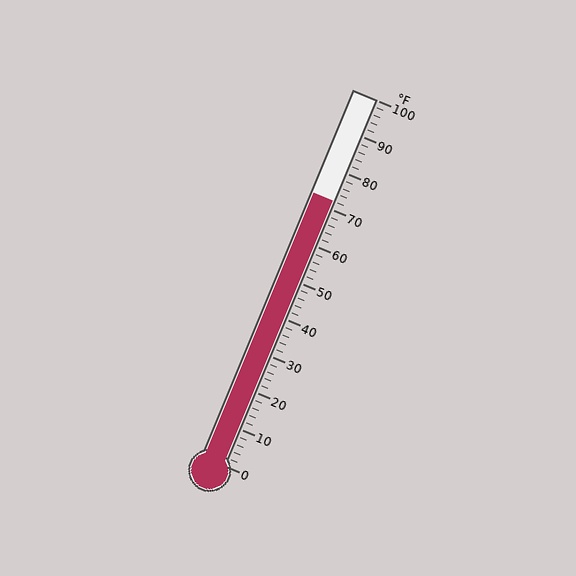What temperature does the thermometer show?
The thermometer shows approximately 72°F.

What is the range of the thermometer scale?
The thermometer scale ranges from 0°F to 100°F.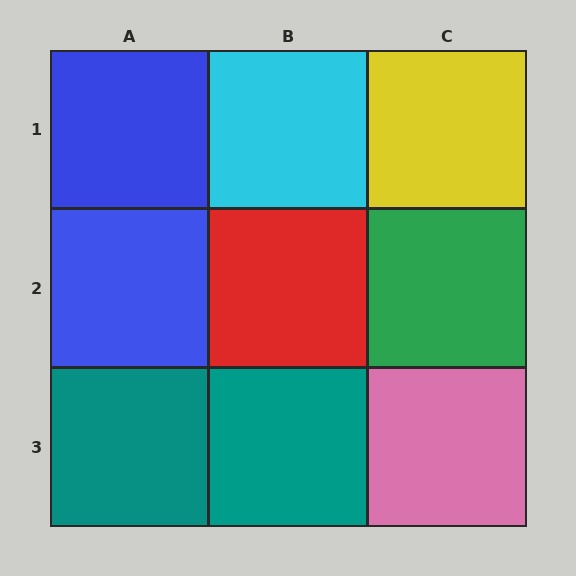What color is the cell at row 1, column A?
Blue.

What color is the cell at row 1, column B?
Cyan.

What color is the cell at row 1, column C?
Yellow.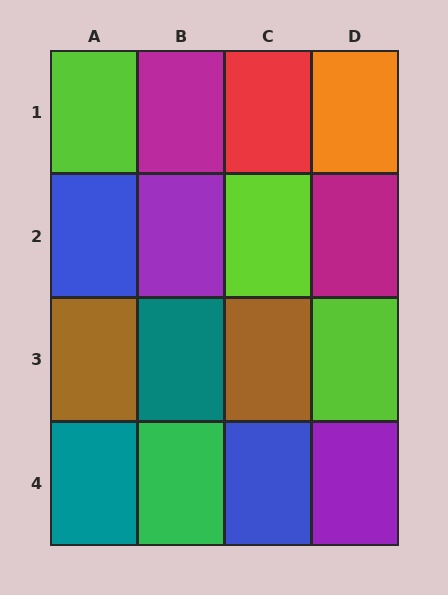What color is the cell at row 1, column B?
Magenta.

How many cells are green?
1 cell is green.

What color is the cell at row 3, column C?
Brown.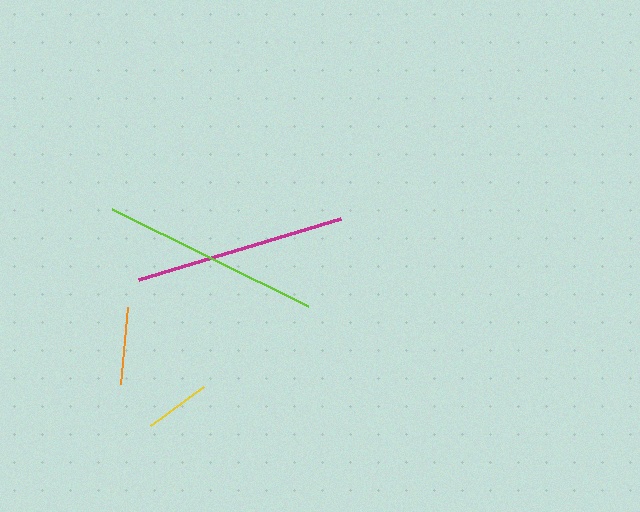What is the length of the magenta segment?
The magenta segment is approximately 211 pixels long.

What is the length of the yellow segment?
The yellow segment is approximately 66 pixels long.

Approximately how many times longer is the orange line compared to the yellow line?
The orange line is approximately 1.2 times the length of the yellow line.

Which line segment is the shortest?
The yellow line is the shortest at approximately 66 pixels.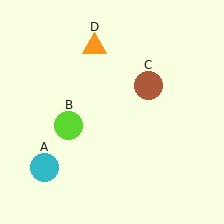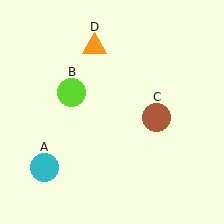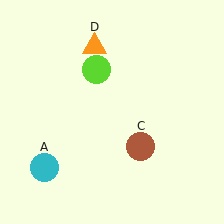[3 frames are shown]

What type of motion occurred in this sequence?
The lime circle (object B), brown circle (object C) rotated clockwise around the center of the scene.